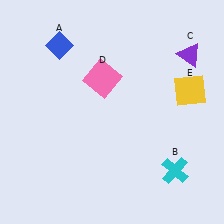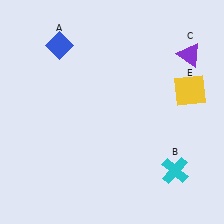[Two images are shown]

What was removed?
The pink square (D) was removed in Image 2.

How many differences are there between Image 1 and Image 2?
There is 1 difference between the two images.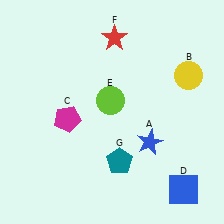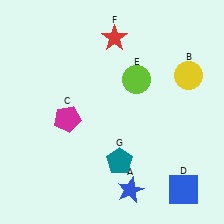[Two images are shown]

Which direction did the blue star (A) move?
The blue star (A) moved down.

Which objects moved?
The objects that moved are: the blue star (A), the lime circle (E).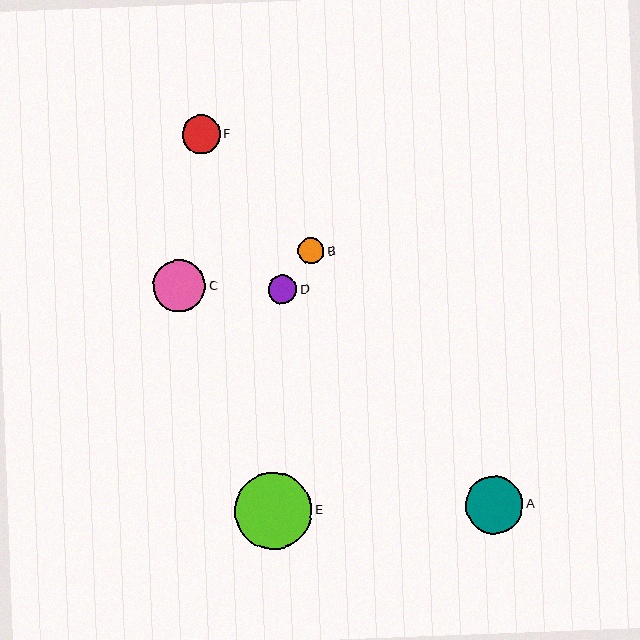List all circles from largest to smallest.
From largest to smallest: E, A, C, F, D, B.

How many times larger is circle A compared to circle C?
Circle A is approximately 1.1 times the size of circle C.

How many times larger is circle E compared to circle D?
Circle E is approximately 2.7 times the size of circle D.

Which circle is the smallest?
Circle B is the smallest with a size of approximately 26 pixels.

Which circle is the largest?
Circle E is the largest with a size of approximately 77 pixels.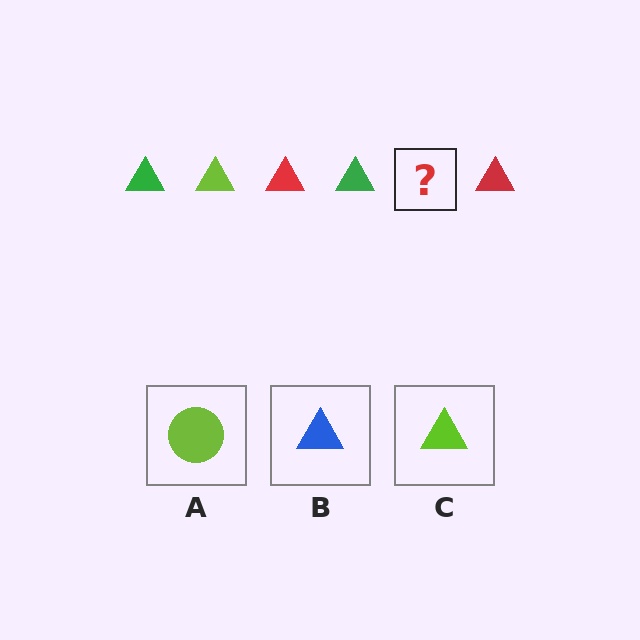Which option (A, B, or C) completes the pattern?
C.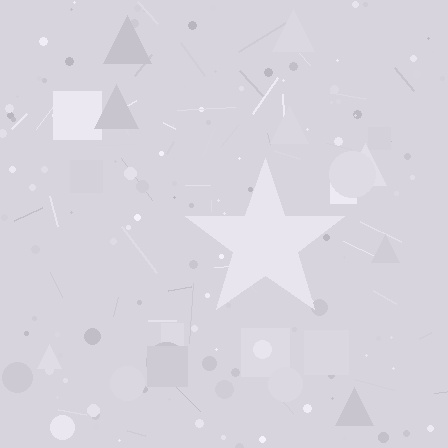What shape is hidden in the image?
A star is hidden in the image.